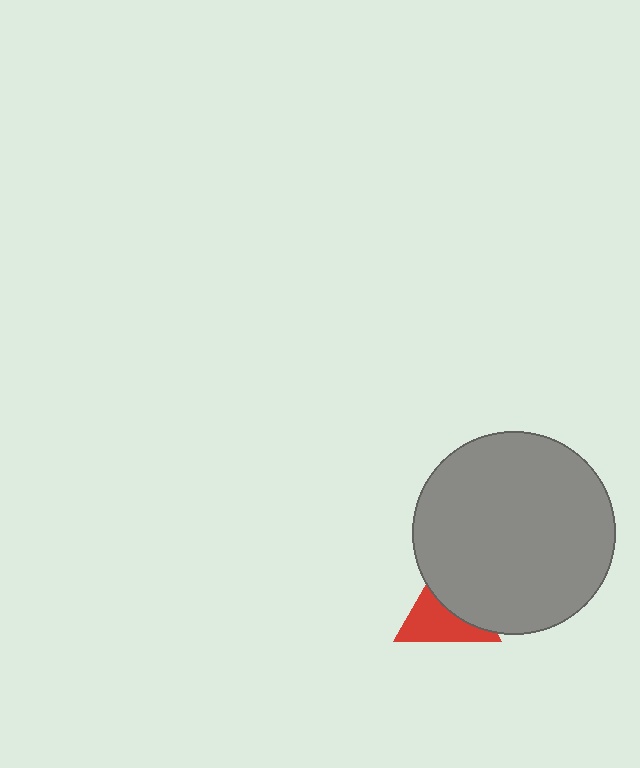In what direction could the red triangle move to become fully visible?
The red triangle could move toward the lower-left. That would shift it out from behind the gray circle entirely.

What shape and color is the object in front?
The object in front is a gray circle.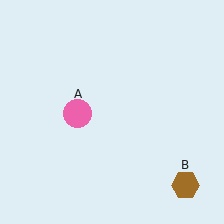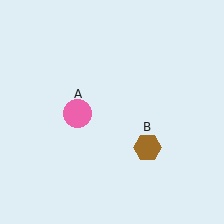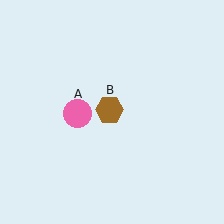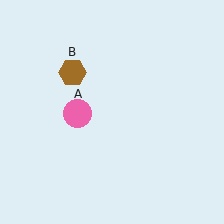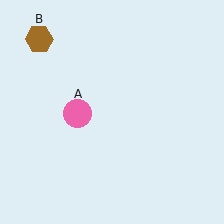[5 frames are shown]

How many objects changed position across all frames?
1 object changed position: brown hexagon (object B).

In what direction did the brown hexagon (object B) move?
The brown hexagon (object B) moved up and to the left.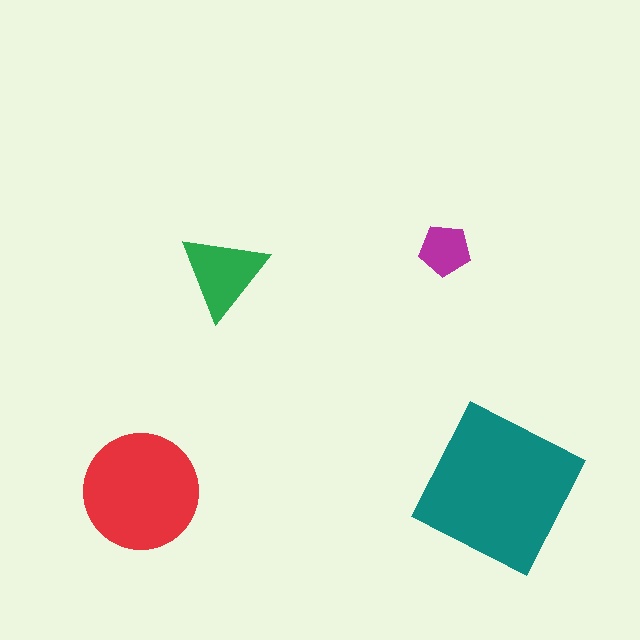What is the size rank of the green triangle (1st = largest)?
3rd.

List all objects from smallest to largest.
The magenta pentagon, the green triangle, the red circle, the teal square.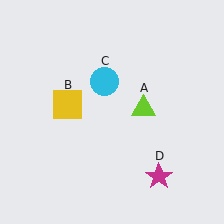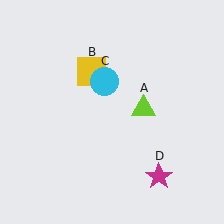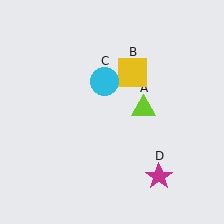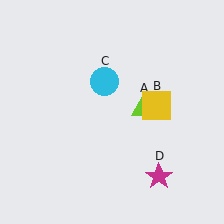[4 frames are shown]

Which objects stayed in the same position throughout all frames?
Lime triangle (object A) and cyan circle (object C) and magenta star (object D) remained stationary.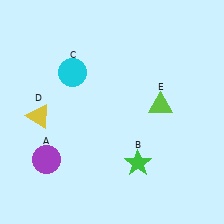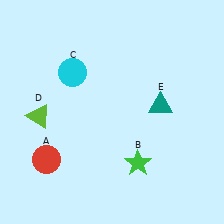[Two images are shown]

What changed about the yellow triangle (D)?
In Image 1, D is yellow. In Image 2, it changed to lime.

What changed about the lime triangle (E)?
In Image 1, E is lime. In Image 2, it changed to teal.